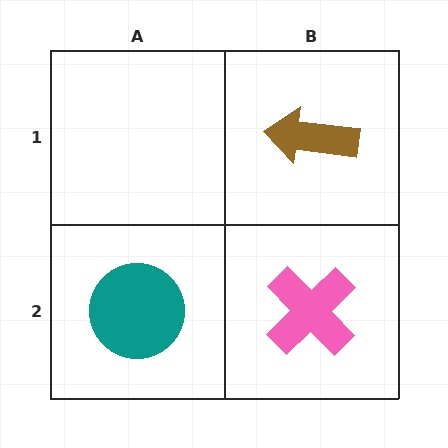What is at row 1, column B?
A brown arrow.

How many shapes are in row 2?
2 shapes.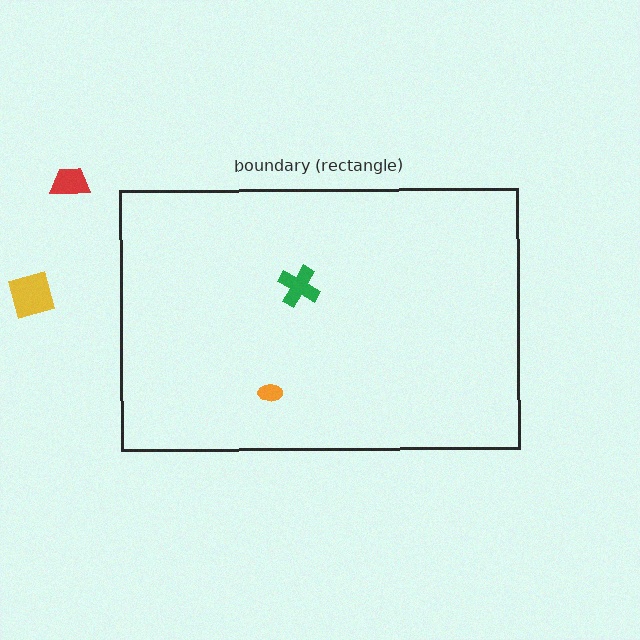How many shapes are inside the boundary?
2 inside, 2 outside.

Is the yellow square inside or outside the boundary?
Outside.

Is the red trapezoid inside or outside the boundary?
Outside.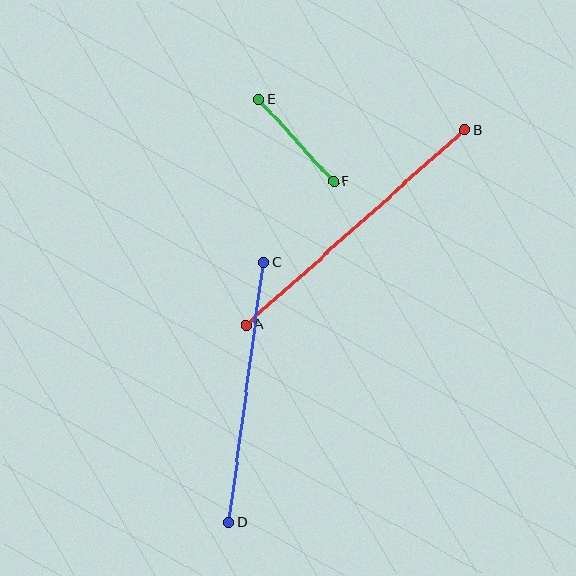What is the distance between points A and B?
The distance is approximately 293 pixels.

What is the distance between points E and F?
The distance is approximately 111 pixels.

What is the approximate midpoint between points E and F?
The midpoint is at approximately (296, 141) pixels.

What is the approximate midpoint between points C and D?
The midpoint is at approximately (246, 392) pixels.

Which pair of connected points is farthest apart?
Points A and B are farthest apart.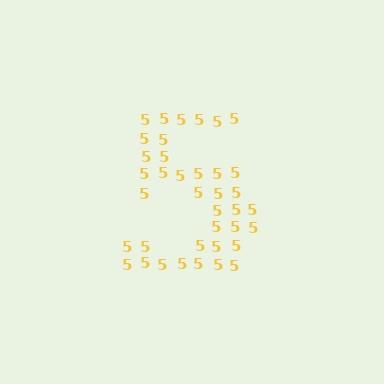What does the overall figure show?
The overall figure shows the digit 5.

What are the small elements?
The small elements are digit 5's.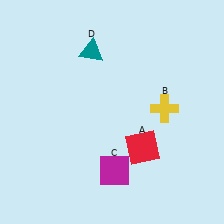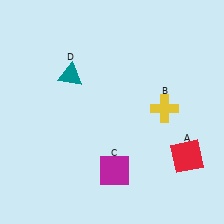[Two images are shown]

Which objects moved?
The objects that moved are: the red square (A), the teal triangle (D).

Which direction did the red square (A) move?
The red square (A) moved right.